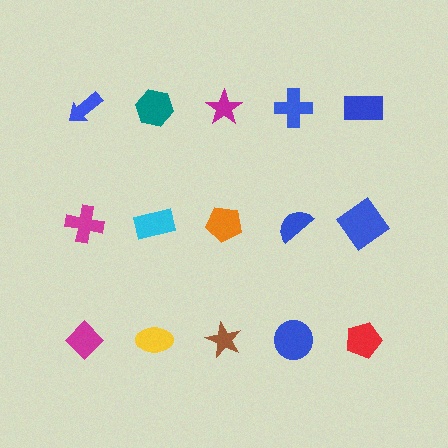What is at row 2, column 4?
A blue semicircle.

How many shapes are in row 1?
5 shapes.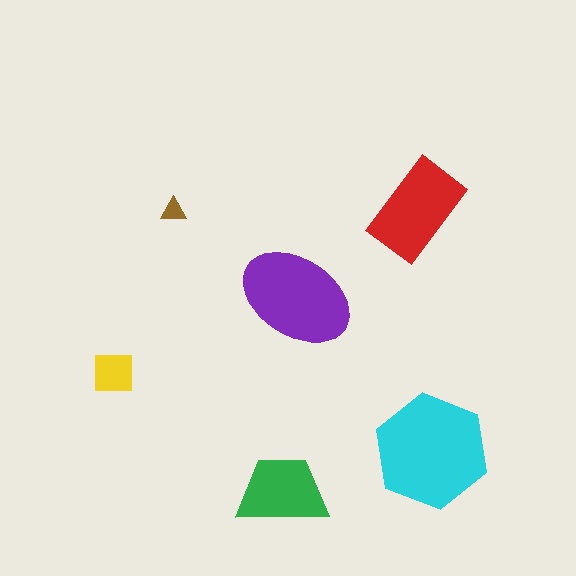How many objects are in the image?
There are 6 objects in the image.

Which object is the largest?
The cyan hexagon.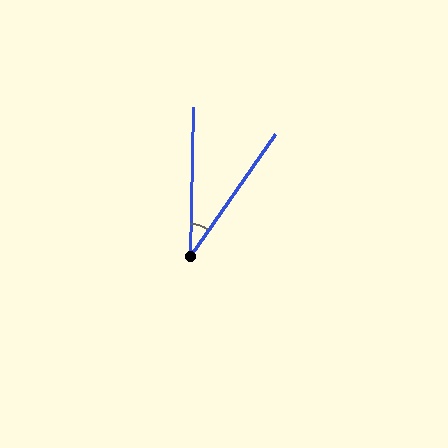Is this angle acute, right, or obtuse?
It is acute.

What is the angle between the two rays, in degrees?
Approximately 33 degrees.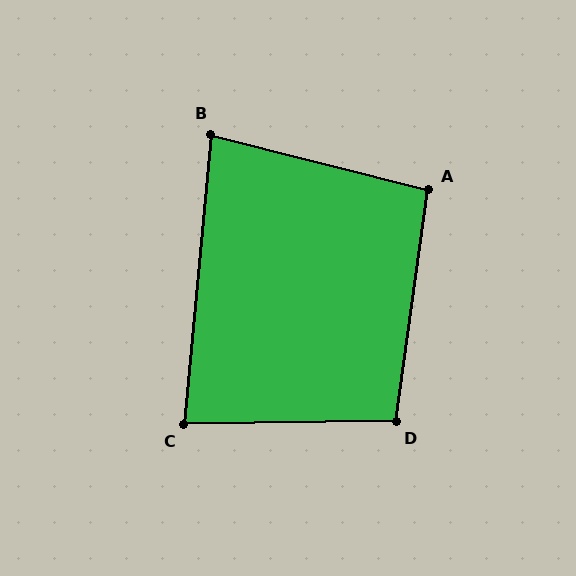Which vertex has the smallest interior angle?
B, at approximately 81 degrees.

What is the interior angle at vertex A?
Approximately 96 degrees (obtuse).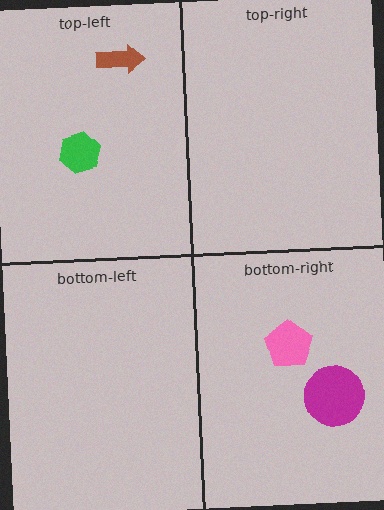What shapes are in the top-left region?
The brown arrow, the green hexagon.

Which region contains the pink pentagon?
The bottom-right region.